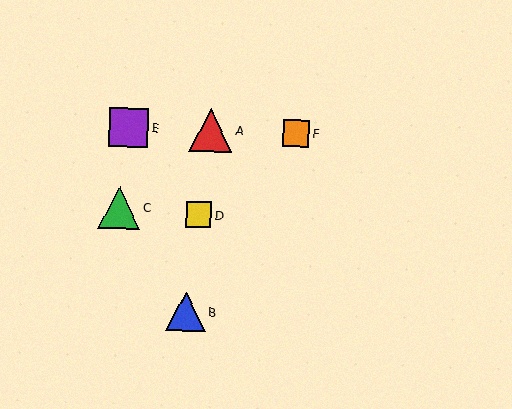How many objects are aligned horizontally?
3 objects (A, E, F) are aligned horizontally.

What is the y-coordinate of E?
Object E is at y≈127.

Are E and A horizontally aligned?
Yes, both are at y≈127.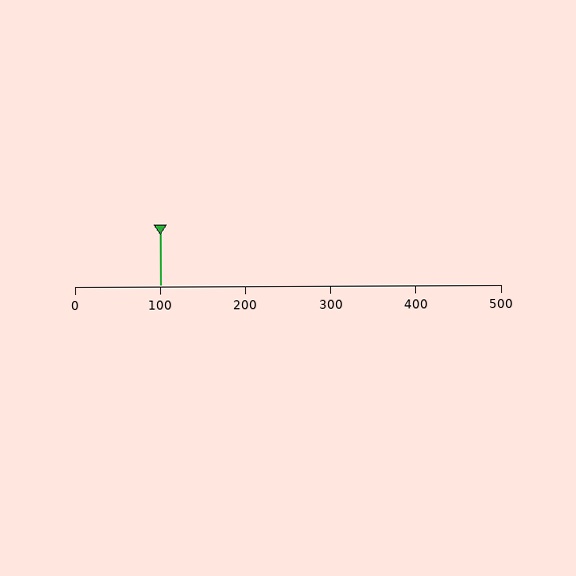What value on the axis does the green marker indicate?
The marker indicates approximately 100.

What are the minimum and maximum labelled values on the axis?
The axis runs from 0 to 500.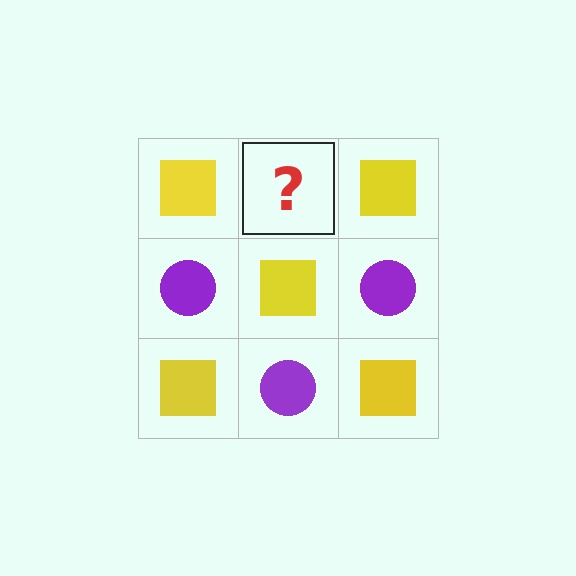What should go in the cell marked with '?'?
The missing cell should contain a purple circle.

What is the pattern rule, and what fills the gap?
The rule is that it alternates yellow square and purple circle in a checkerboard pattern. The gap should be filled with a purple circle.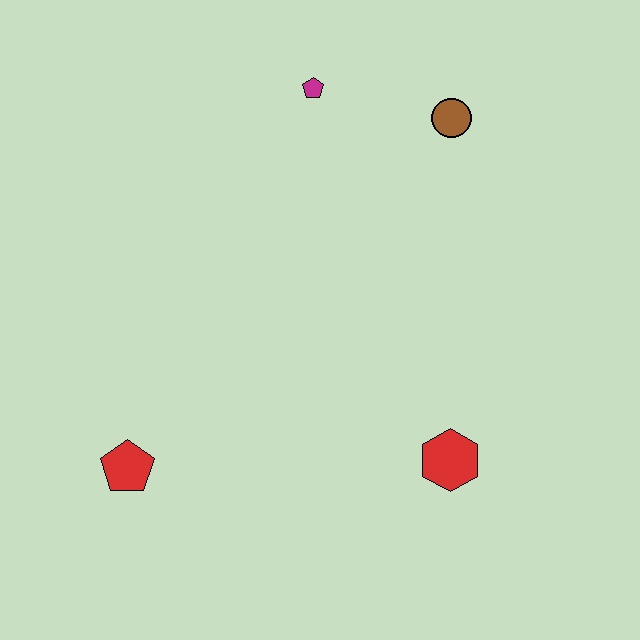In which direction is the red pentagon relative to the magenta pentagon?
The red pentagon is below the magenta pentagon.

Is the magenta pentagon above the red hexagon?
Yes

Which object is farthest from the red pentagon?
The brown circle is farthest from the red pentagon.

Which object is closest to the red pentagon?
The red hexagon is closest to the red pentagon.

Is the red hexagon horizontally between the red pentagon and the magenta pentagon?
No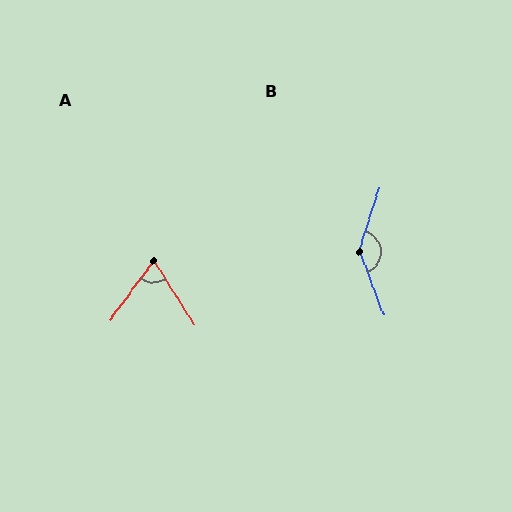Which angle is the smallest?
A, at approximately 68 degrees.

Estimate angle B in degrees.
Approximately 142 degrees.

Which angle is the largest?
B, at approximately 142 degrees.